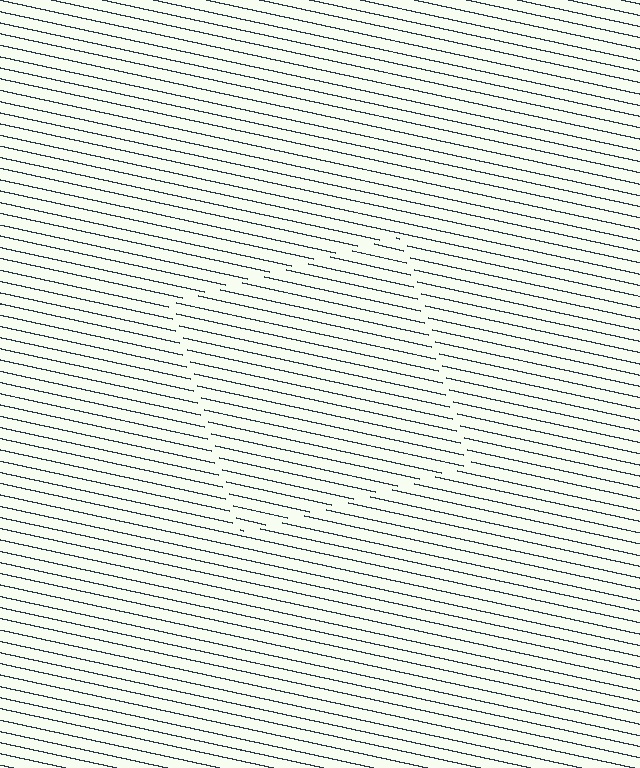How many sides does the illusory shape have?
4 sides — the line-ends trace a square.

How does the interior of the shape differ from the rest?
The interior of the shape contains the same grating, shifted by half a period — the contour is defined by the phase discontinuity where line-ends from the inner and outer gratings abut.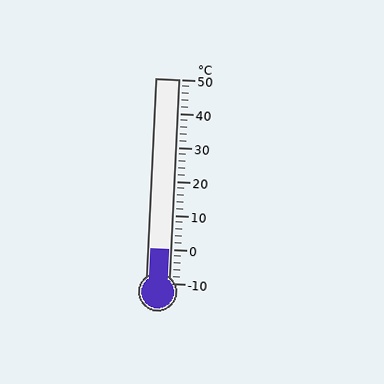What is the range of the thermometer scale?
The thermometer scale ranges from -10°C to 50°C.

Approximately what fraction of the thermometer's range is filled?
The thermometer is filled to approximately 15% of its range.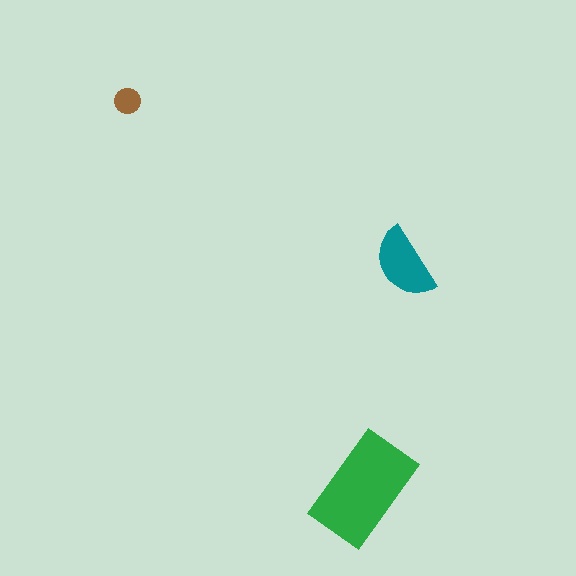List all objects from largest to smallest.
The green rectangle, the teal semicircle, the brown circle.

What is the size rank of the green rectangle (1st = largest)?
1st.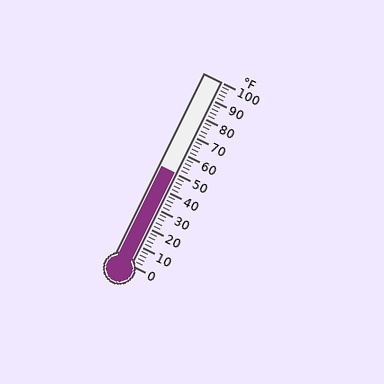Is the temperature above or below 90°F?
The temperature is below 90°F.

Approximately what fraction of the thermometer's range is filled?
The thermometer is filled to approximately 50% of its range.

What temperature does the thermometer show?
The thermometer shows approximately 50°F.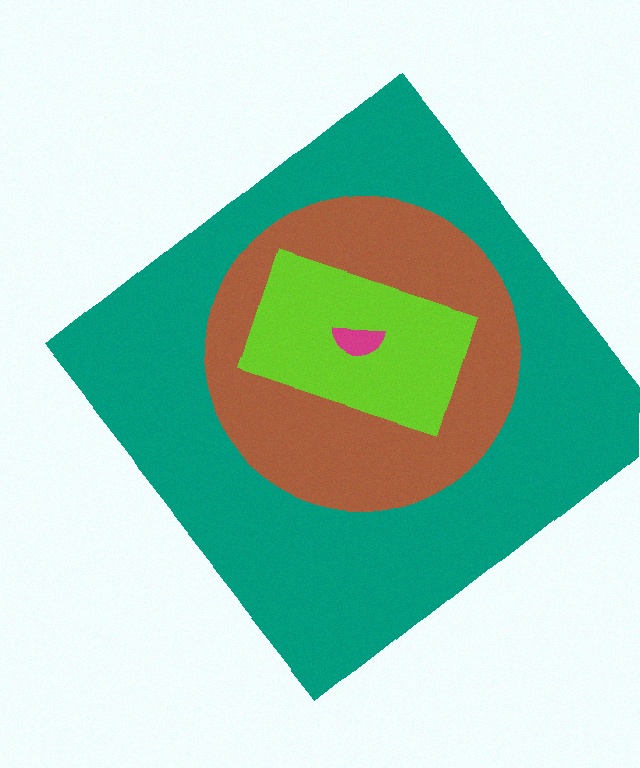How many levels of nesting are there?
4.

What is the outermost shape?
The teal diamond.